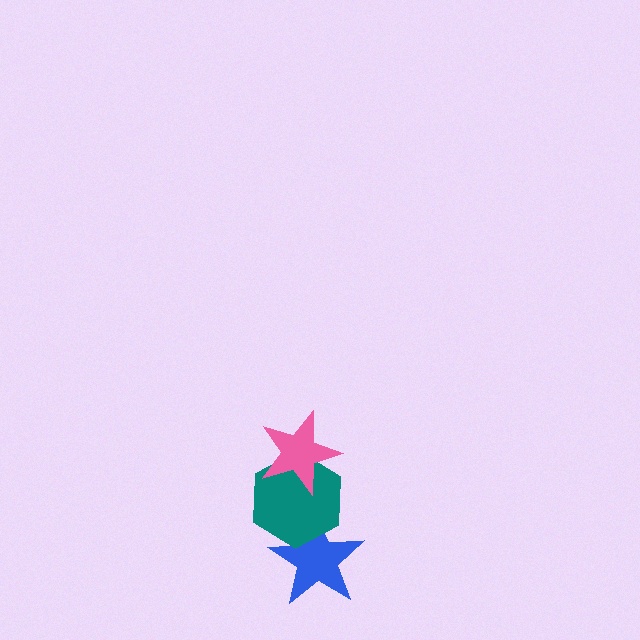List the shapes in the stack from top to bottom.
From top to bottom: the pink star, the teal hexagon, the blue star.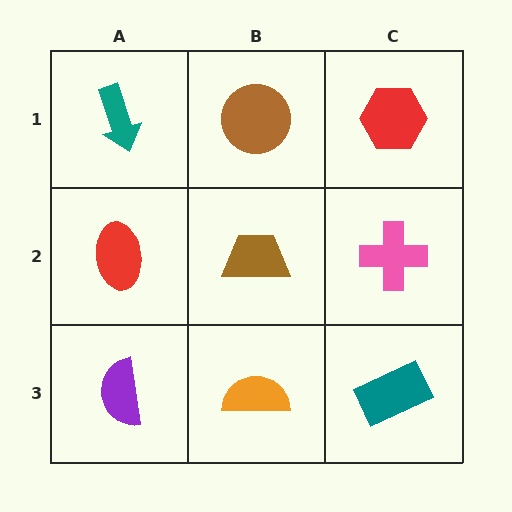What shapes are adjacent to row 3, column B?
A brown trapezoid (row 2, column B), a purple semicircle (row 3, column A), a teal rectangle (row 3, column C).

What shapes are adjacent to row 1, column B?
A brown trapezoid (row 2, column B), a teal arrow (row 1, column A), a red hexagon (row 1, column C).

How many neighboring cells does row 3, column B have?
3.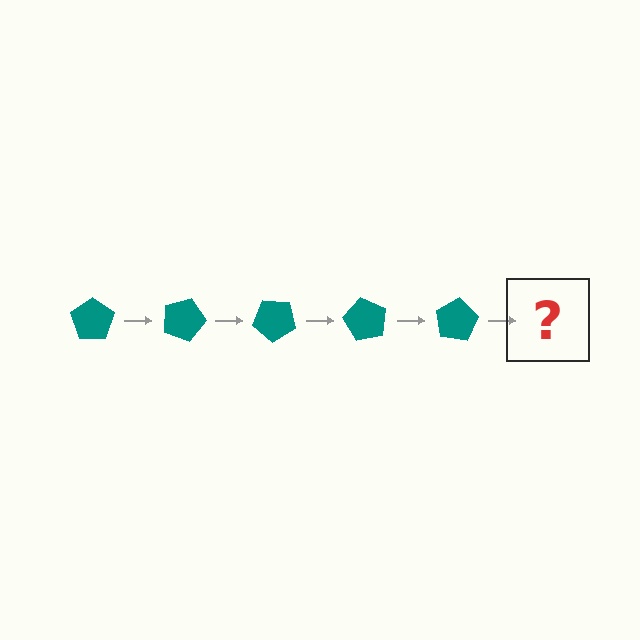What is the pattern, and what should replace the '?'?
The pattern is that the pentagon rotates 20 degrees each step. The '?' should be a teal pentagon rotated 100 degrees.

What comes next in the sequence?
The next element should be a teal pentagon rotated 100 degrees.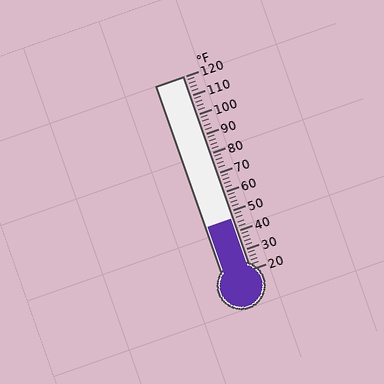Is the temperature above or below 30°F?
The temperature is above 30°F.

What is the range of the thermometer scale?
The thermometer scale ranges from 20°F to 120°F.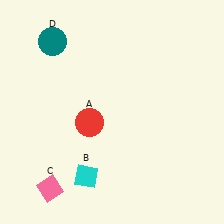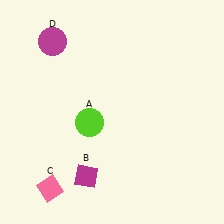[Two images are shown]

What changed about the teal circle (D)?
In Image 1, D is teal. In Image 2, it changed to magenta.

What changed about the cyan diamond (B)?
In Image 1, B is cyan. In Image 2, it changed to magenta.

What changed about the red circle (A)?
In Image 1, A is red. In Image 2, it changed to lime.